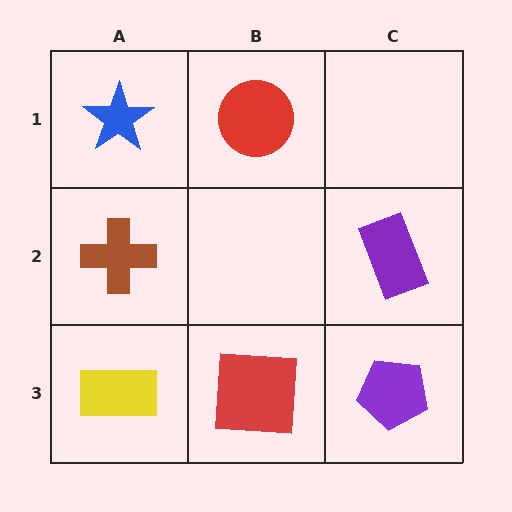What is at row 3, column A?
A yellow rectangle.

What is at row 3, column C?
A purple pentagon.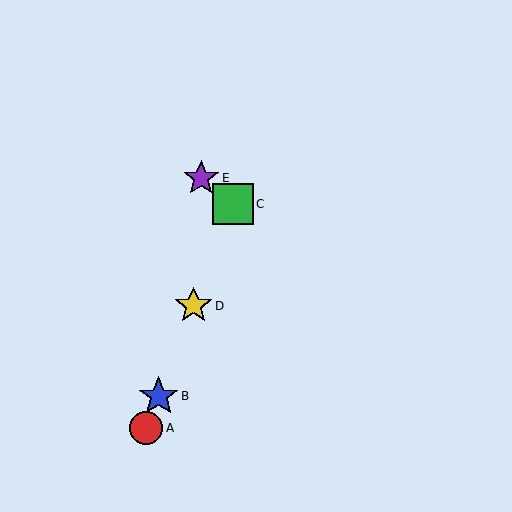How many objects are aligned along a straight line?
4 objects (A, B, C, D) are aligned along a straight line.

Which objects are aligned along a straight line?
Objects A, B, C, D are aligned along a straight line.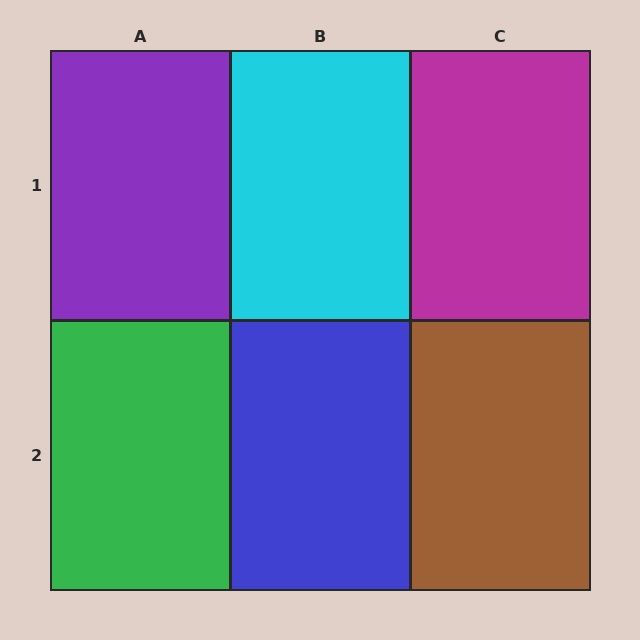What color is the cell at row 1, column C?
Magenta.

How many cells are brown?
1 cell is brown.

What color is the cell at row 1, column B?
Cyan.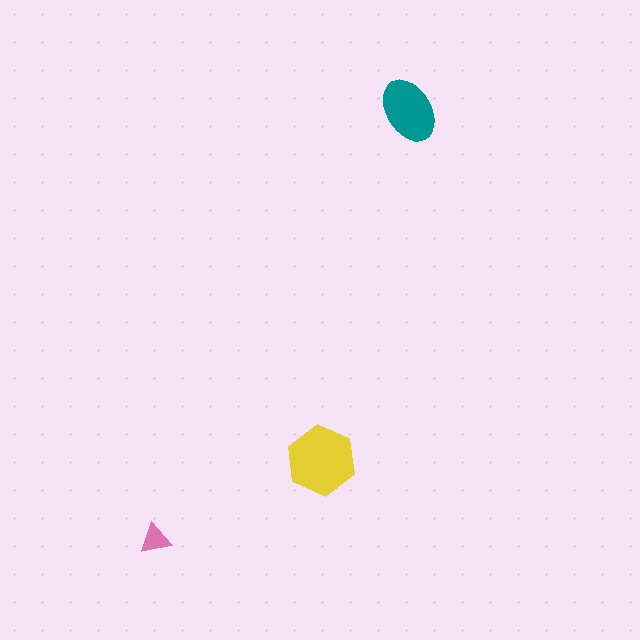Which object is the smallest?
The pink triangle.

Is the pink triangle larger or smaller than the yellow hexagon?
Smaller.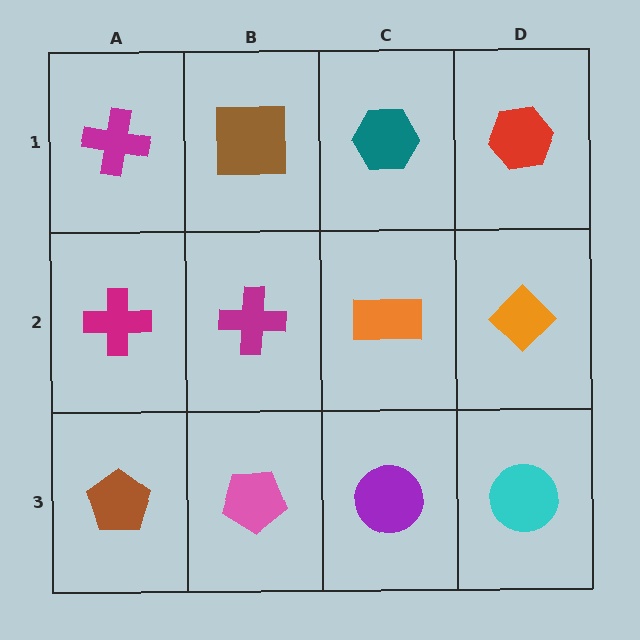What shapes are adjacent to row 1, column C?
An orange rectangle (row 2, column C), a brown square (row 1, column B), a red hexagon (row 1, column D).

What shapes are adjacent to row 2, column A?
A magenta cross (row 1, column A), a brown pentagon (row 3, column A), a magenta cross (row 2, column B).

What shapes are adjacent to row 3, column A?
A magenta cross (row 2, column A), a pink pentagon (row 3, column B).